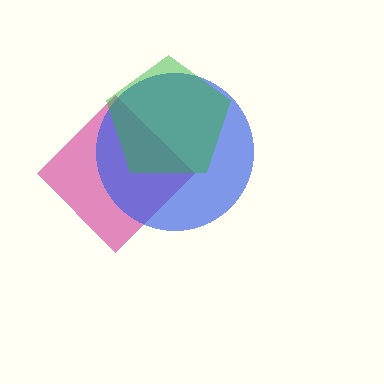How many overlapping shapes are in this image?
There are 3 overlapping shapes in the image.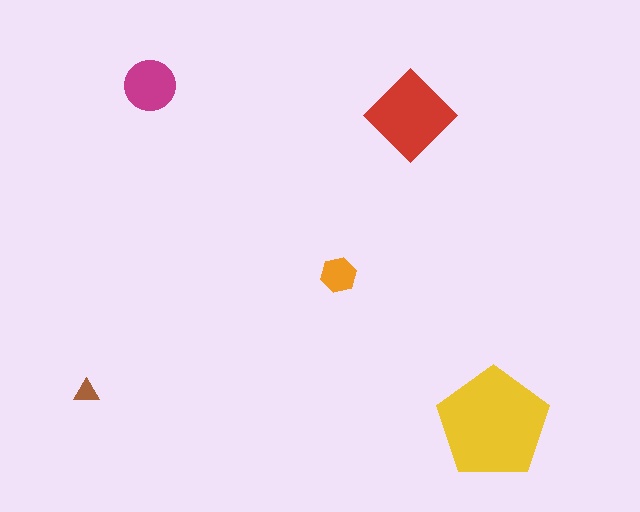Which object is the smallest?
The brown triangle.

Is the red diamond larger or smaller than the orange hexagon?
Larger.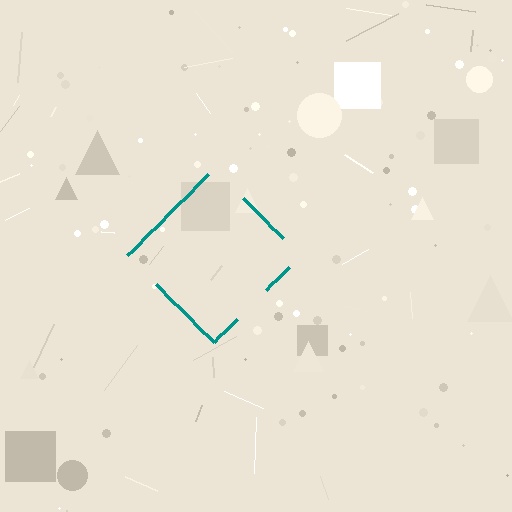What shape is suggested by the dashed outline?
The dashed outline suggests a diamond.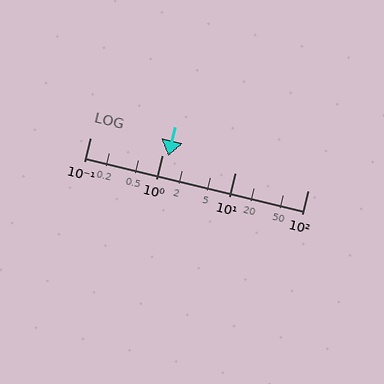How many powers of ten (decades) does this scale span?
The scale spans 3 decades, from 0.1 to 100.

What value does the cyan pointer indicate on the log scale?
The pointer indicates approximately 1.2.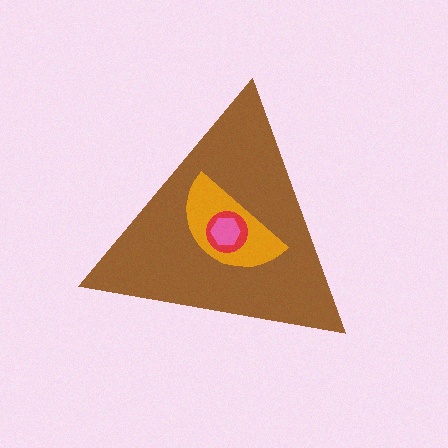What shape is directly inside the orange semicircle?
The red circle.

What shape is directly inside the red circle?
The pink hexagon.